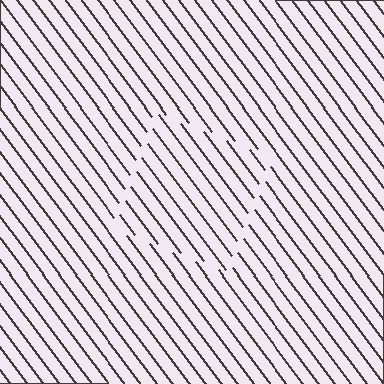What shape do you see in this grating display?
An illusory square. The interior of the shape contains the same grating, shifted by half a period — the contour is defined by the phase discontinuity where line-ends from the inner and outer gratings abut.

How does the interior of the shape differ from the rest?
The interior of the shape contains the same grating, shifted by half a period — the contour is defined by the phase discontinuity where line-ends from the inner and outer gratings abut.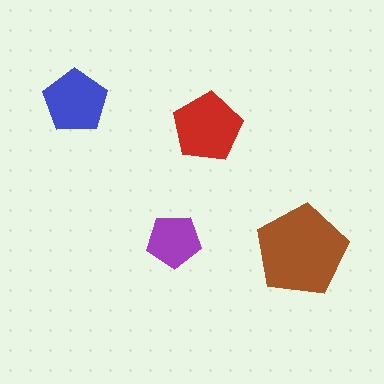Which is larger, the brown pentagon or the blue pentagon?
The brown one.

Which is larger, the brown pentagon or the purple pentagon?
The brown one.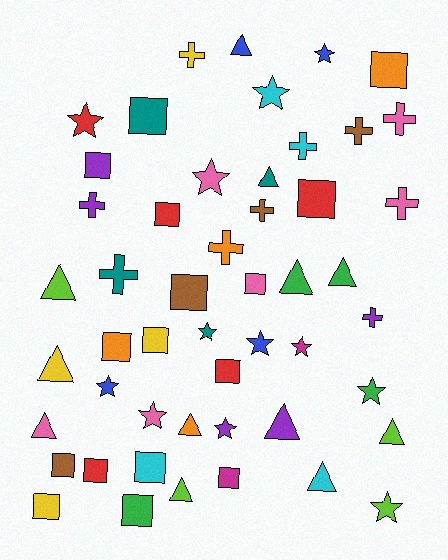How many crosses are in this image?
There are 10 crosses.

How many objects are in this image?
There are 50 objects.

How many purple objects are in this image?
There are 5 purple objects.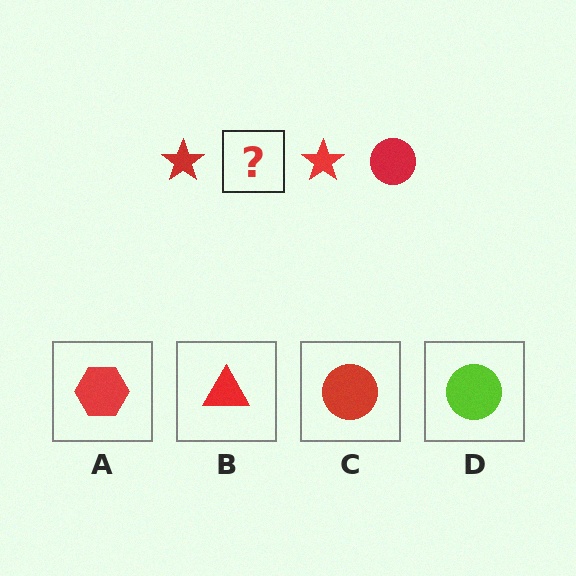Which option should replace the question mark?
Option C.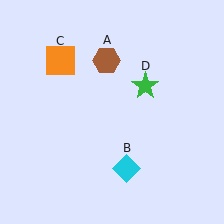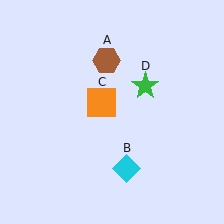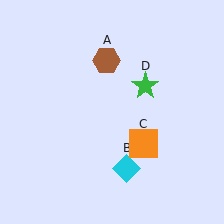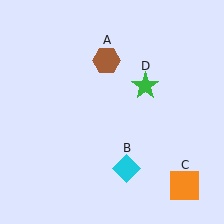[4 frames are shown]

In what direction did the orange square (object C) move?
The orange square (object C) moved down and to the right.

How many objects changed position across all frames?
1 object changed position: orange square (object C).